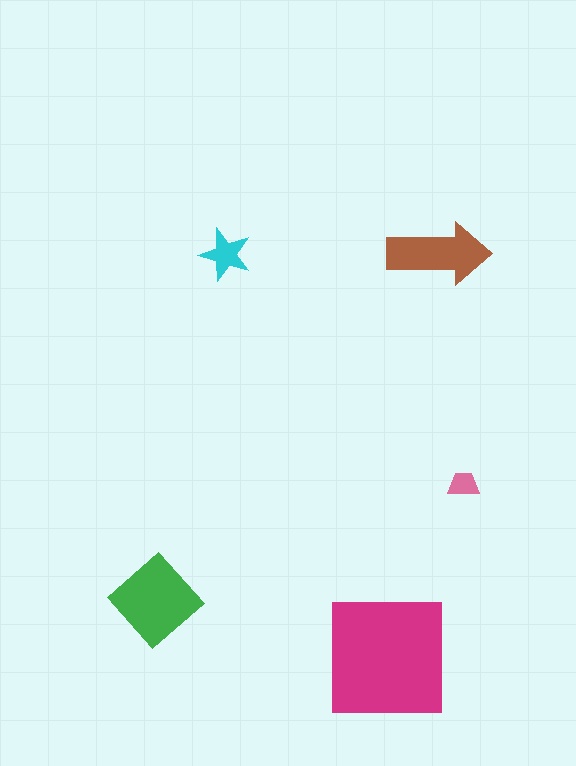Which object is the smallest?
The pink trapezoid.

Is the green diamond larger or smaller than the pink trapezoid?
Larger.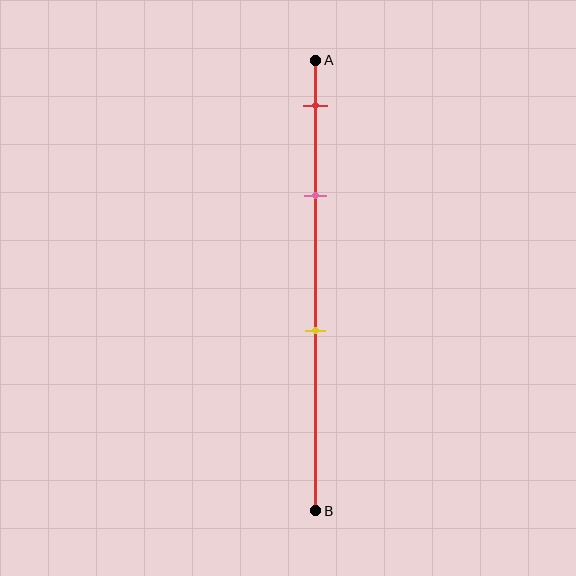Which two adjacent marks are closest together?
The red and pink marks are the closest adjacent pair.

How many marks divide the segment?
There are 3 marks dividing the segment.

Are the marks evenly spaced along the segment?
No, the marks are not evenly spaced.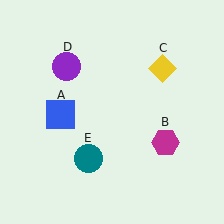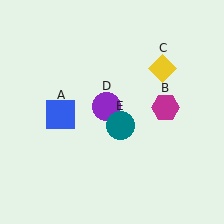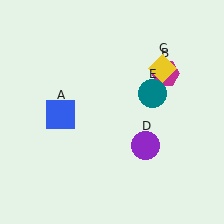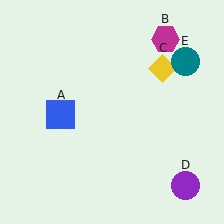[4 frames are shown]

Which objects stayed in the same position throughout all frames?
Blue square (object A) and yellow diamond (object C) remained stationary.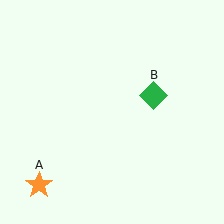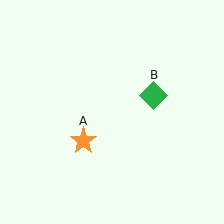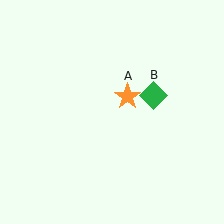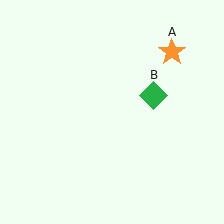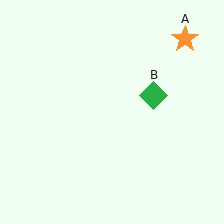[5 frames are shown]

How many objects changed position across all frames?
1 object changed position: orange star (object A).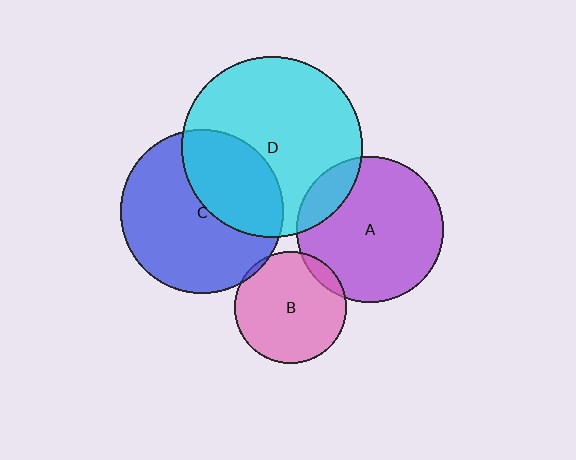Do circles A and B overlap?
Yes.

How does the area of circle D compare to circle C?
Approximately 1.2 times.